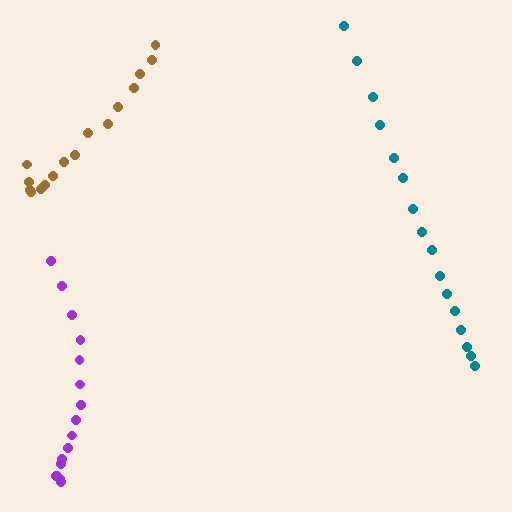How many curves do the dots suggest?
There are 3 distinct paths.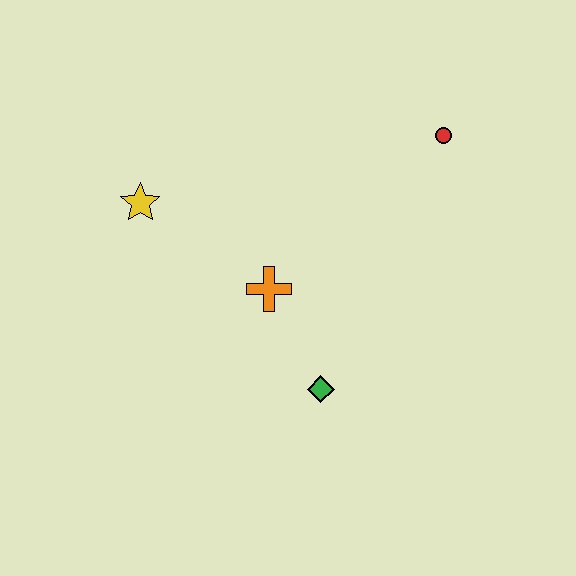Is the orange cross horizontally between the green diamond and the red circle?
No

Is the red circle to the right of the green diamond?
Yes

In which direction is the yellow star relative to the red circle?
The yellow star is to the left of the red circle.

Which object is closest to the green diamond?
The orange cross is closest to the green diamond.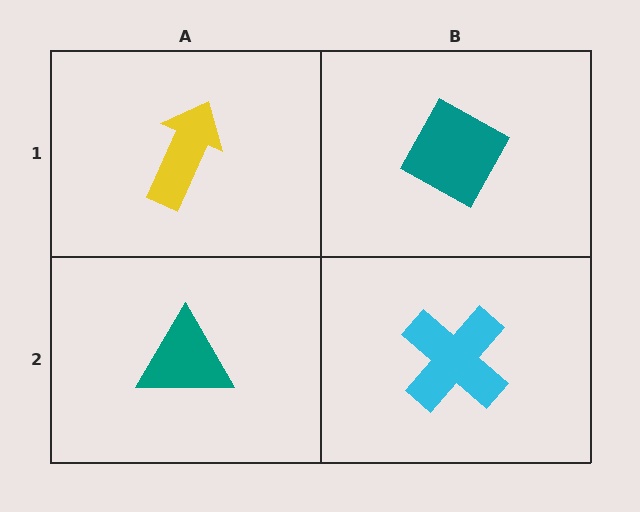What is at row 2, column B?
A cyan cross.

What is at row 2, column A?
A teal triangle.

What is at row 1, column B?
A teal diamond.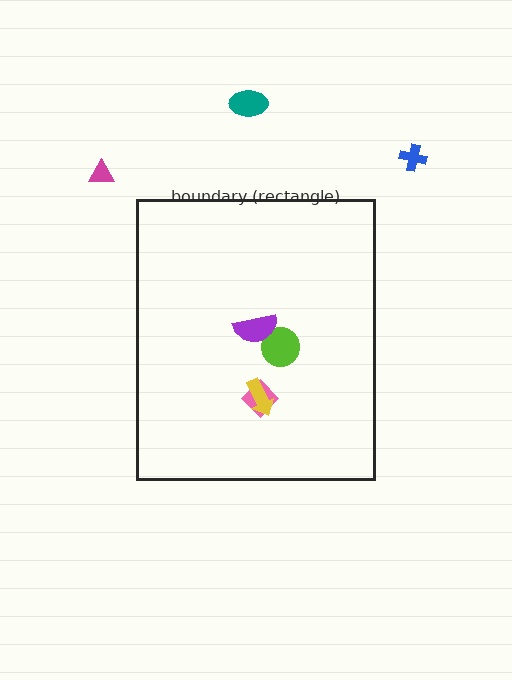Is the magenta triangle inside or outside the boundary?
Outside.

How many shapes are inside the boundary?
4 inside, 3 outside.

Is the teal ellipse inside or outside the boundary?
Outside.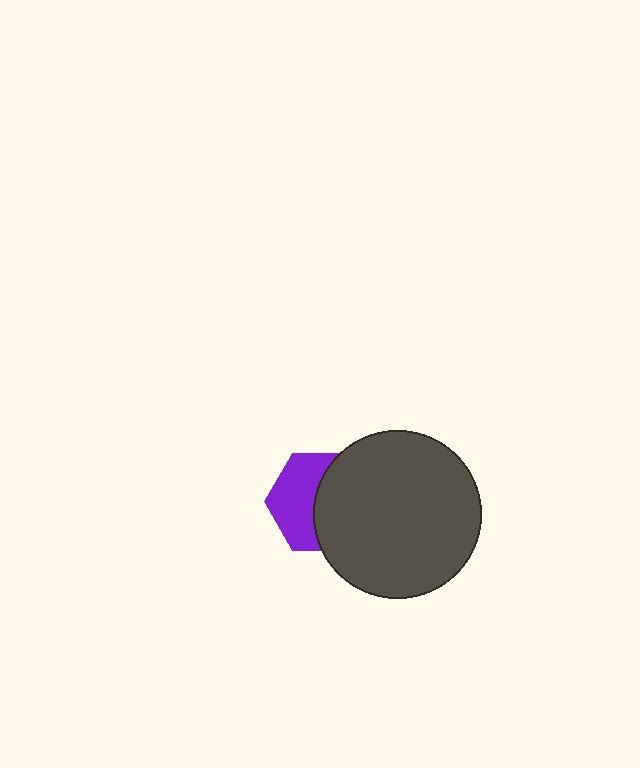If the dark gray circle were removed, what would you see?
You would see the complete purple hexagon.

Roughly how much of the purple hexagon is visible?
About half of it is visible (roughly 48%).